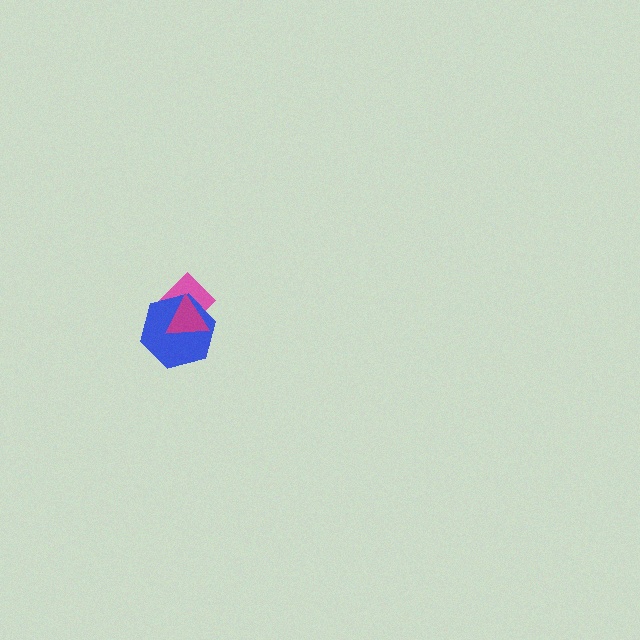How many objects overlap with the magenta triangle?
2 objects overlap with the magenta triangle.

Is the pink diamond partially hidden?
Yes, it is partially covered by another shape.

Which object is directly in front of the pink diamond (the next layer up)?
The blue hexagon is directly in front of the pink diamond.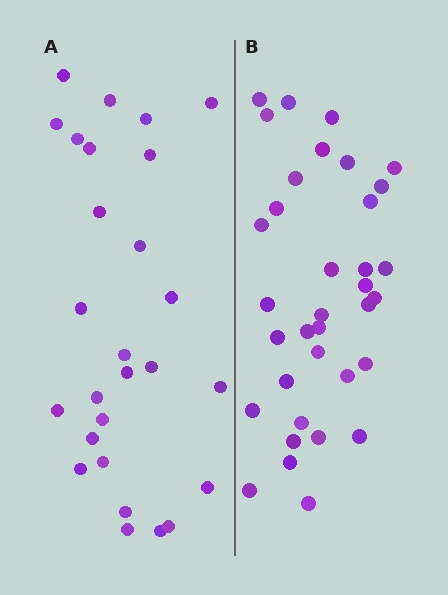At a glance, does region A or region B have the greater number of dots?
Region B (the right region) has more dots.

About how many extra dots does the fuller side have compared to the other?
Region B has roughly 8 or so more dots than region A.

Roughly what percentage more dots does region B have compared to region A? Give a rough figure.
About 30% more.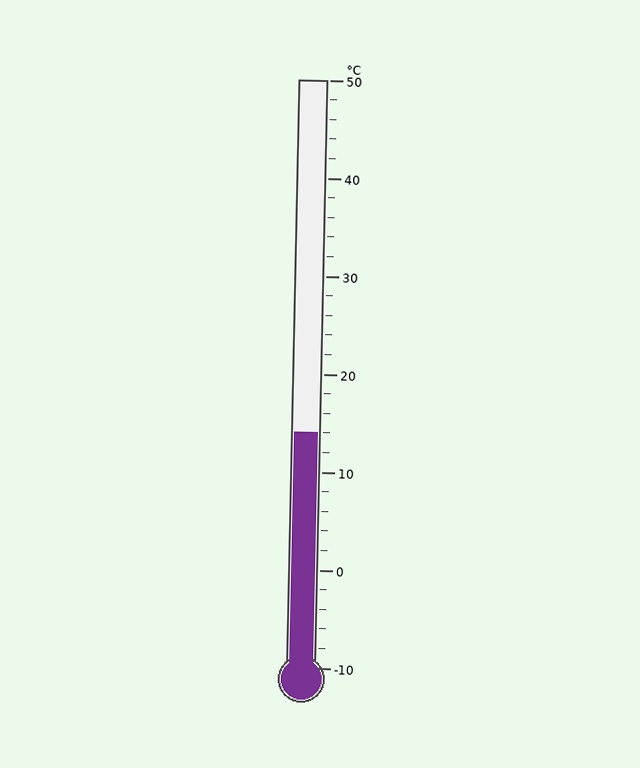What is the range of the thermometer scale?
The thermometer scale ranges from -10°C to 50°C.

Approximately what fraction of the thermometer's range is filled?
The thermometer is filled to approximately 40% of its range.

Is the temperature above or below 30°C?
The temperature is below 30°C.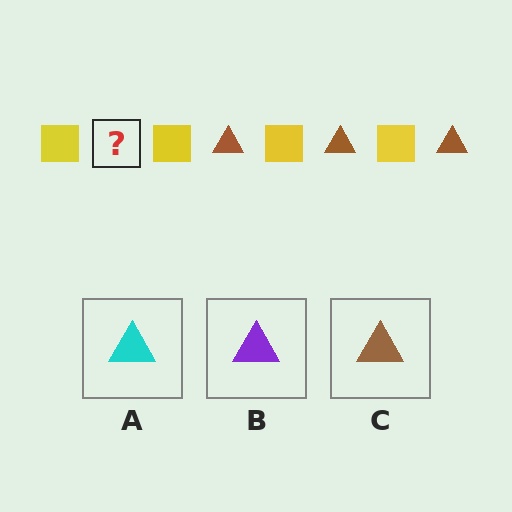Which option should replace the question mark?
Option C.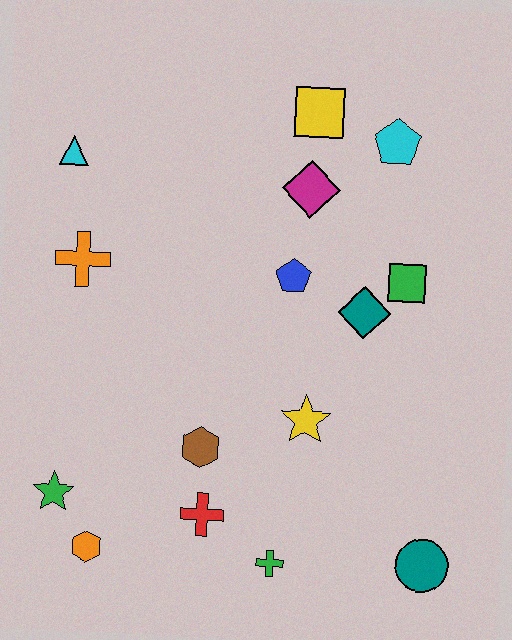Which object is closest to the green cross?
The red cross is closest to the green cross.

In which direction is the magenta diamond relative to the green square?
The magenta diamond is to the left of the green square.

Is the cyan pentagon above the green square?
Yes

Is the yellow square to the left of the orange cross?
No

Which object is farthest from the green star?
The cyan pentagon is farthest from the green star.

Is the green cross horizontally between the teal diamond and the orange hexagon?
Yes